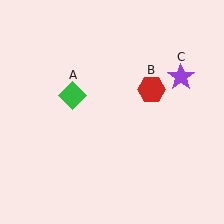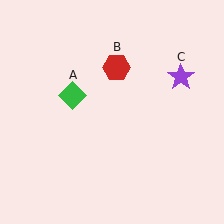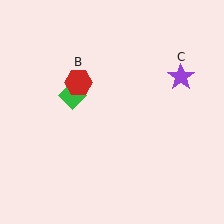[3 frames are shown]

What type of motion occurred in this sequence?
The red hexagon (object B) rotated counterclockwise around the center of the scene.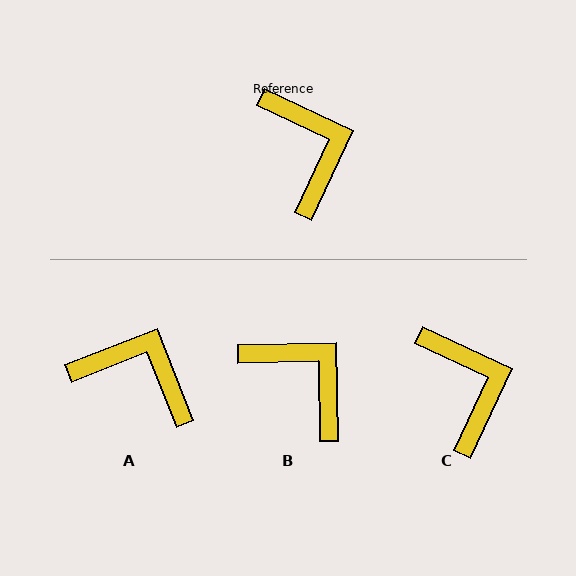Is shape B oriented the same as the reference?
No, it is off by about 26 degrees.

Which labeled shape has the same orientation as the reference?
C.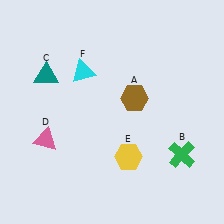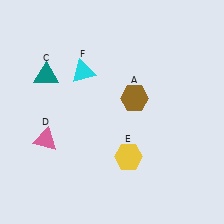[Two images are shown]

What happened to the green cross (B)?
The green cross (B) was removed in Image 2. It was in the bottom-right area of Image 1.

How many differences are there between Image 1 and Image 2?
There is 1 difference between the two images.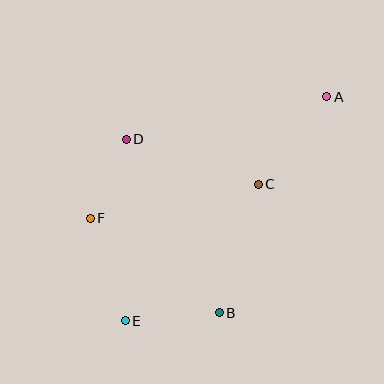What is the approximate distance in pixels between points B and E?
The distance between B and E is approximately 95 pixels.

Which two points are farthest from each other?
Points A and E are farthest from each other.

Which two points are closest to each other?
Points D and F are closest to each other.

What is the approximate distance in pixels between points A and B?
The distance between A and B is approximately 241 pixels.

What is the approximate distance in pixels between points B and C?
The distance between B and C is approximately 134 pixels.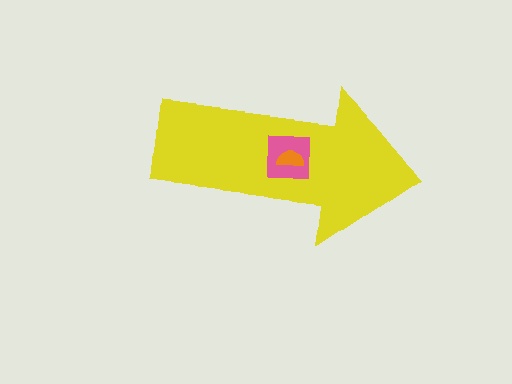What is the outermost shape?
The yellow arrow.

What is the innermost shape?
The orange semicircle.